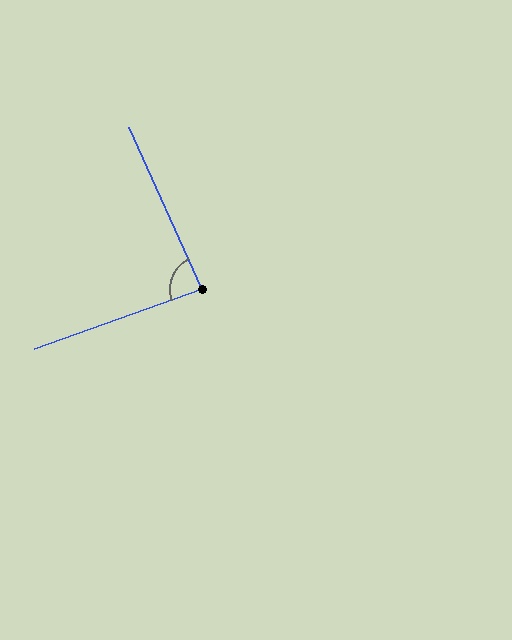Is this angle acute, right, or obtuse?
It is approximately a right angle.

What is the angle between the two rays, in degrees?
Approximately 85 degrees.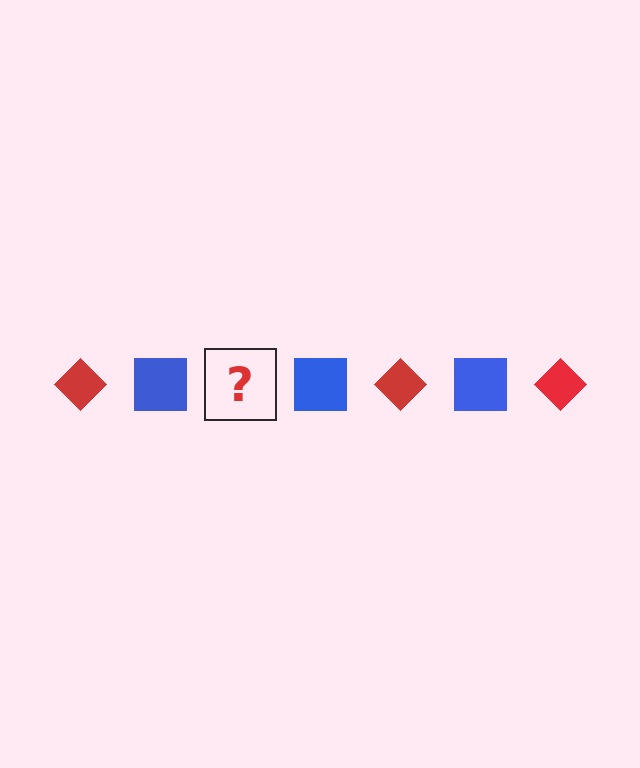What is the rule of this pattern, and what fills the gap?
The rule is that the pattern alternates between red diamond and blue square. The gap should be filled with a red diamond.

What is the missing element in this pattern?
The missing element is a red diamond.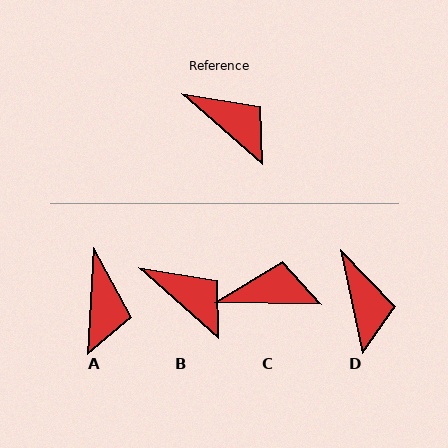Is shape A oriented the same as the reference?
No, it is off by about 52 degrees.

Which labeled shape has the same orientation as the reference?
B.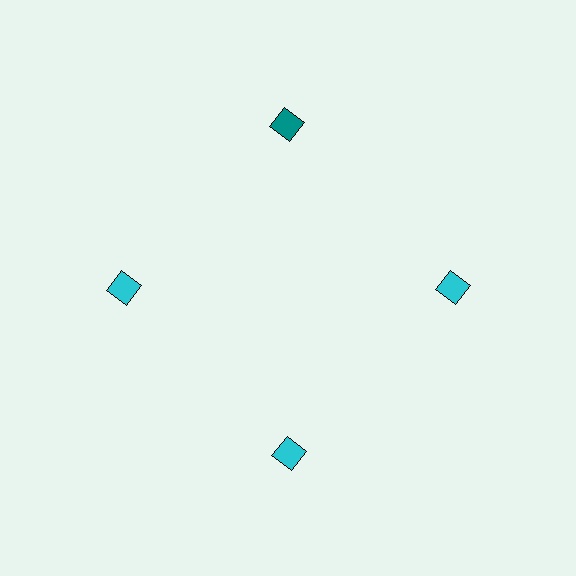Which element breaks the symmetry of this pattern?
The teal diamond at roughly the 12 o'clock position breaks the symmetry. All other shapes are cyan diamonds.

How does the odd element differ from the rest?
It has a different color: teal instead of cyan.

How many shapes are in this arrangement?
There are 4 shapes arranged in a ring pattern.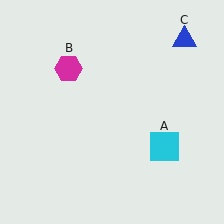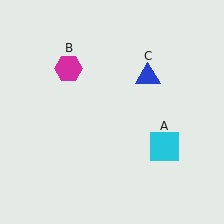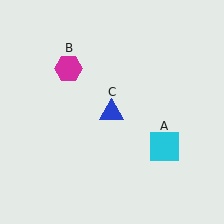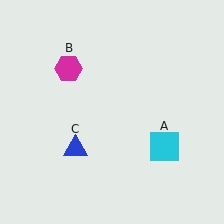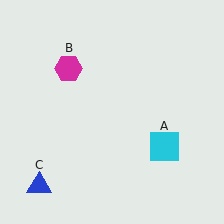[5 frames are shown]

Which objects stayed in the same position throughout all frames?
Cyan square (object A) and magenta hexagon (object B) remained stationary.